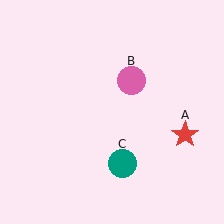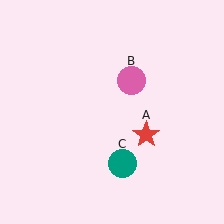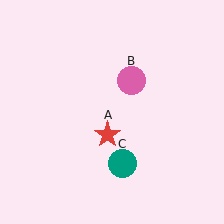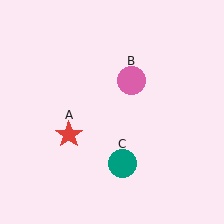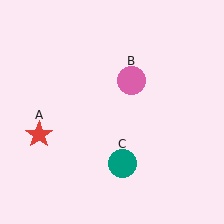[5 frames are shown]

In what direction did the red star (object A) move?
The red star (object A) moved left.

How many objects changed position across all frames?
1 object changed position: red star (object A).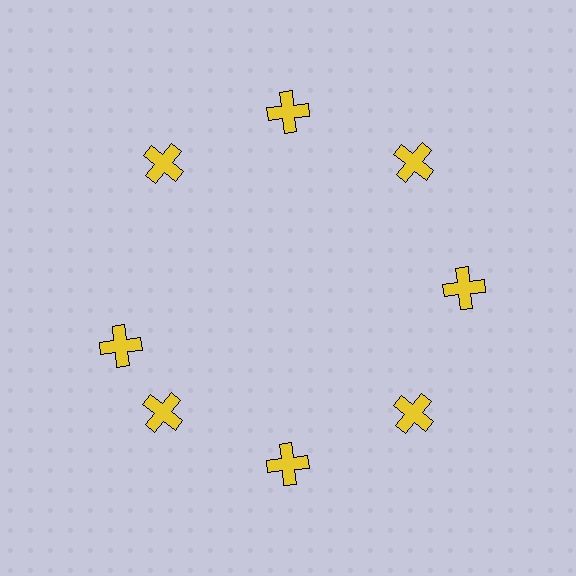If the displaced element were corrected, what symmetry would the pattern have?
It would have 8-fold rotational symmetry — the pattern would map onto itself every 45 degrees.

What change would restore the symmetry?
The symmetry would be restored by rotating it back into even spacing with its neighbors so that all 8 crosses sit at equal angles and equal distance from the center.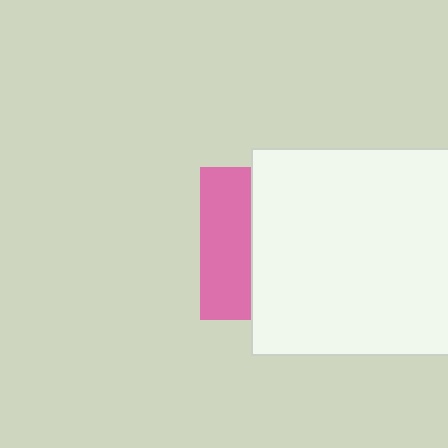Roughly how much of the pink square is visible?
A small part of it is visible (roughly 34%).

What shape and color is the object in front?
The object in front is a white rectangle.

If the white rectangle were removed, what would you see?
You would see the complete pink square.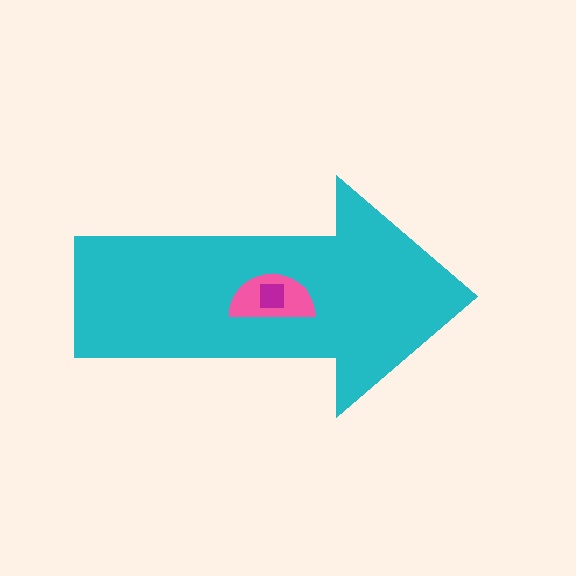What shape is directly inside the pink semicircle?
The magenta square.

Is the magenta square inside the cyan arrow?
Yes.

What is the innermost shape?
The magenta square.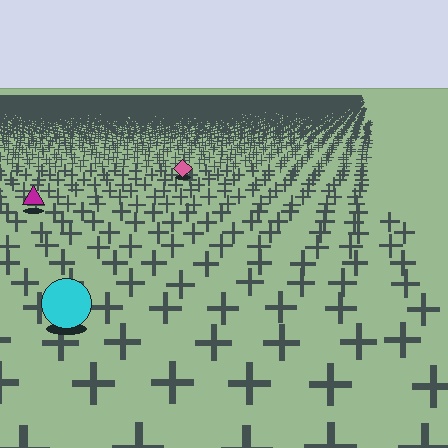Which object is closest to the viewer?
The cyan circle is closest. The texture marks near it are larger and more spread out.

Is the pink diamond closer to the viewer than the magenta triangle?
No. The magenta triangle is closer — you can tell from the texture gradient: the ground texture is coarser near it.